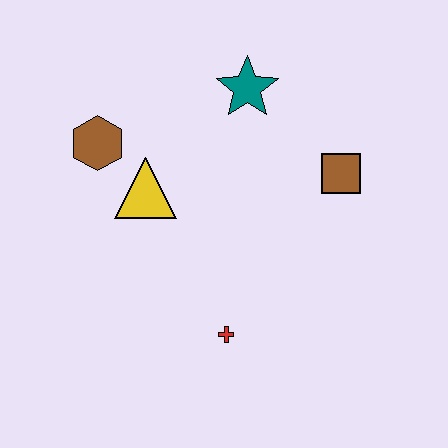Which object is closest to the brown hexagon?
The yellow triangle is closest to the brown hexagon.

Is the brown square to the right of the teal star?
Yes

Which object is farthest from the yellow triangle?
The brown square is farthest from the yellow triangle.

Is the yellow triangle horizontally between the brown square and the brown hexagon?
Yes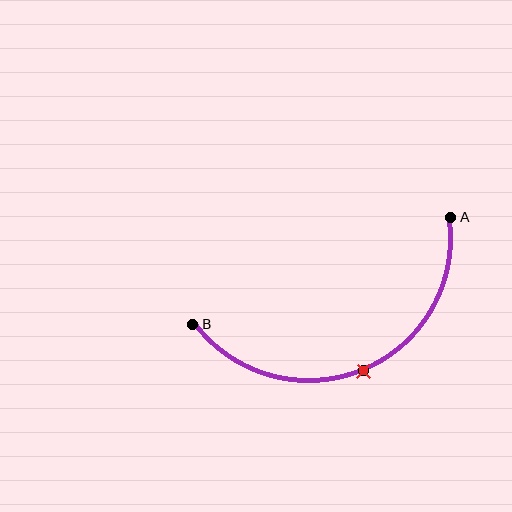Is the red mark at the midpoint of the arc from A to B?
Yes. The red mark lies on the arc at equal arc-length from both A and B — it is the arc midpoint.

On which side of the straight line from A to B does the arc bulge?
The arc bulges below the straight line connecting A and B.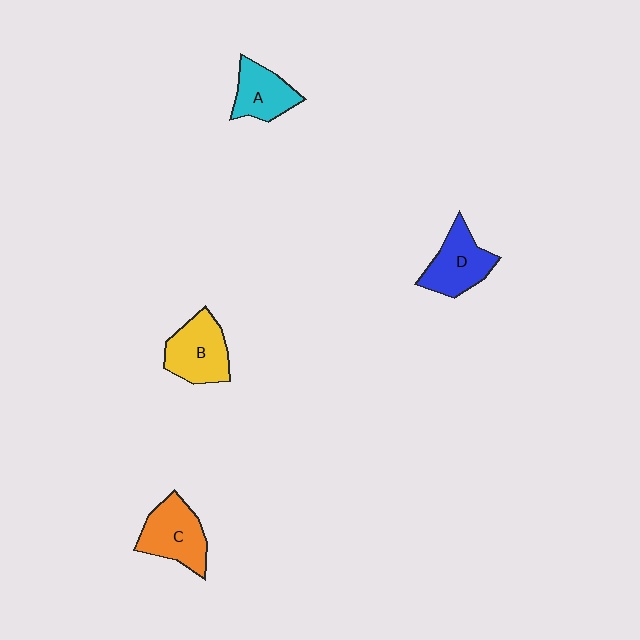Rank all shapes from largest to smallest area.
From largest to smallest: C (orange), B (yellow), D (blue), A (cyan).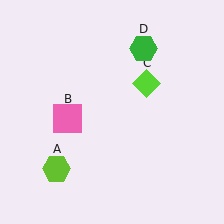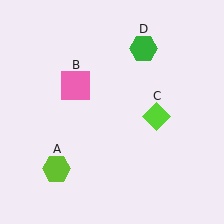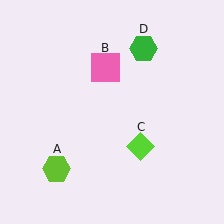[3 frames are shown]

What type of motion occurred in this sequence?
The pink square (object B), lime diamond (object C) rotated clockwise around the center of the scene.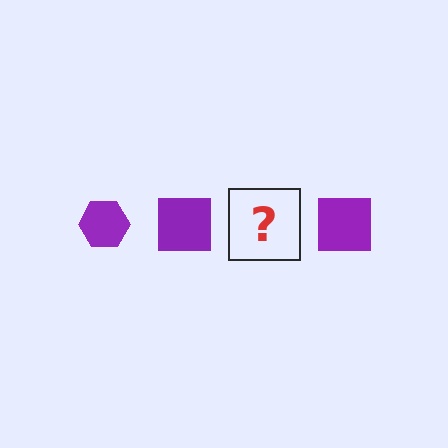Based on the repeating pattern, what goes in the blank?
The blank should be a purple hexagon.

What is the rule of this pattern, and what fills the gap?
The rule is that the pattern cycles through hexagon, square shapes in purple. The gap should be filled with a purple hexagon.